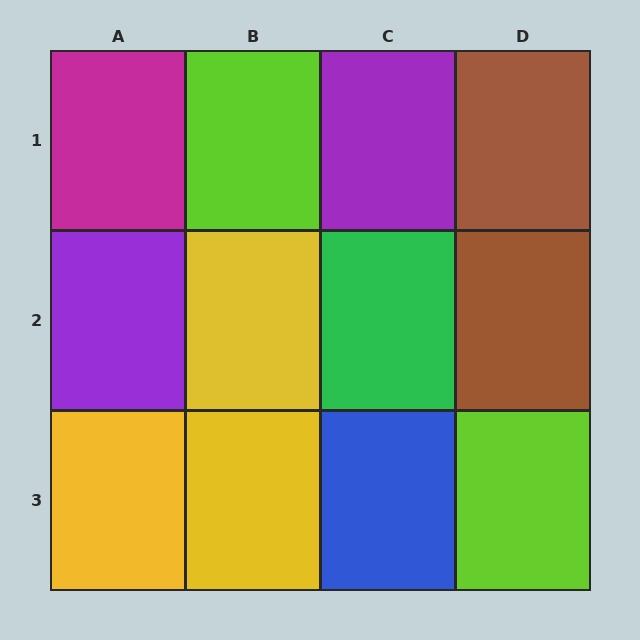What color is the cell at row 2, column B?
Yellow.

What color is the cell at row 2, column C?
Green.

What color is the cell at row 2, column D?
Brown.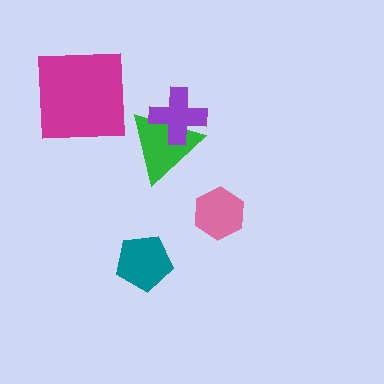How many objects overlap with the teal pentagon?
0 objects overlap with the teal pentagon.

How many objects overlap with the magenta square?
0 objects overlap with the magenta square.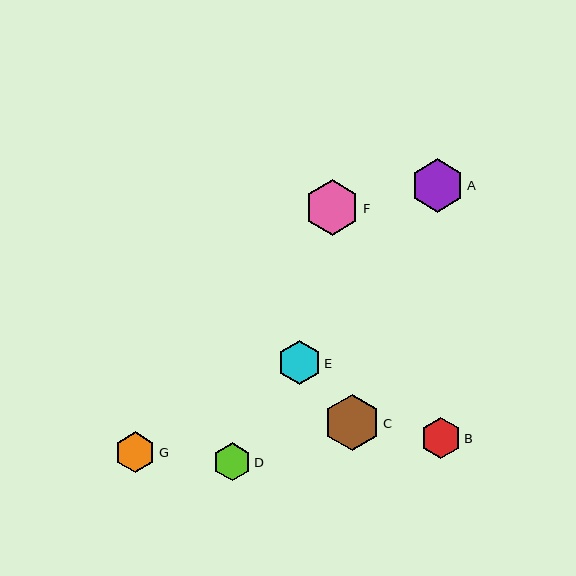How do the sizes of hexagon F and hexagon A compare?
Hexagon F and hexagon A are approximately the same size.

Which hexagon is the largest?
Hexagon C is the largest with a size of approximately 56 pixels.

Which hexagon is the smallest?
Hexagon D is the smallest with a size of approximately 38 pixels.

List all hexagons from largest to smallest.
From largest to smallest: C, F, A, E, G, B, D.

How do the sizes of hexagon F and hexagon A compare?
Hexagon F and hexagon A are approximately the same size.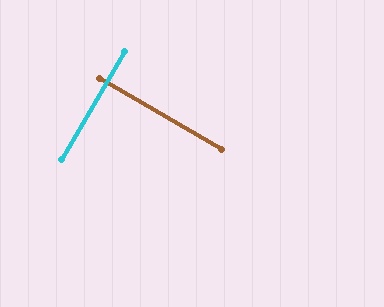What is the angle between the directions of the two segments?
Approximately 90 degrees.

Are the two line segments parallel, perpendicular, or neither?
Perpendicular — they meet at approximately 90°.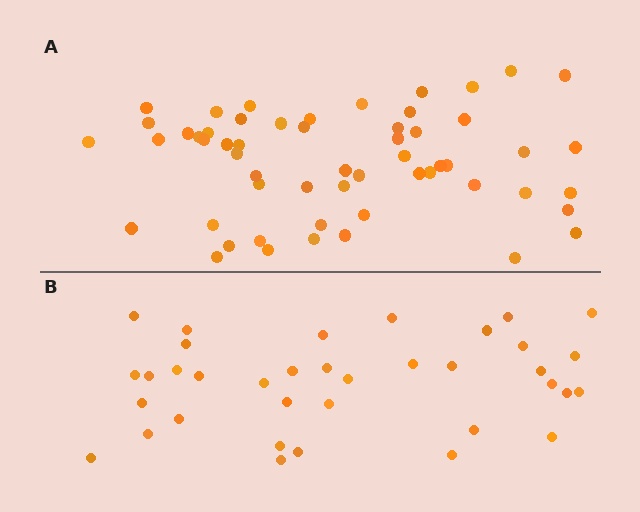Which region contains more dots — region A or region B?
Region A (the top region) has more dots.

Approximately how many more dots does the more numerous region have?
Region A has approximately 20 more dots than region B.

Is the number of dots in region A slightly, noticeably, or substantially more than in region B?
Region A has substantially more. The ratio is roughly 1.6 to 1.